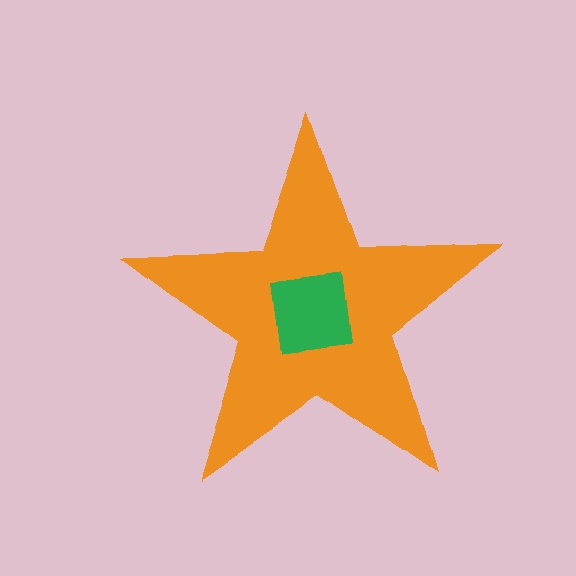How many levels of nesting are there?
2.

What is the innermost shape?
The green square.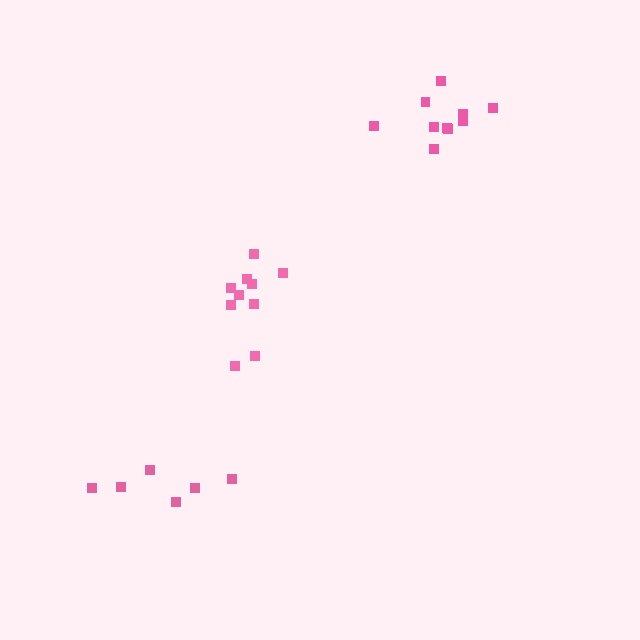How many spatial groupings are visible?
There are 3 spatial groupings.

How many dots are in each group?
Group 1: 10 dots, Group 2: 6 dots, Group 3: 10 dots (26 total).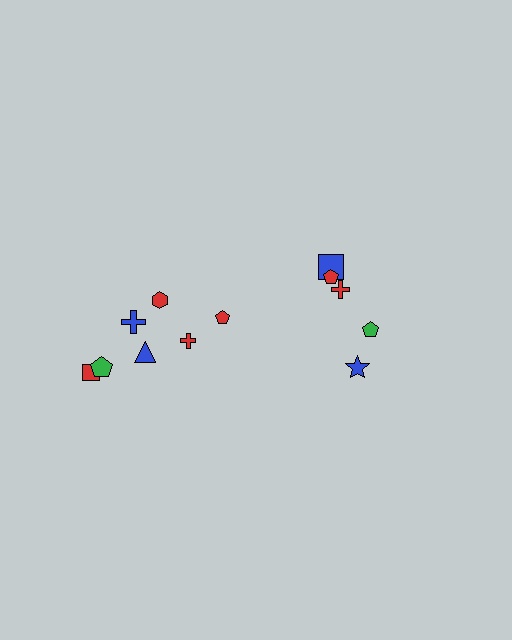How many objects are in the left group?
There are 7 objects.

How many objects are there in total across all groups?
There are 12 objects.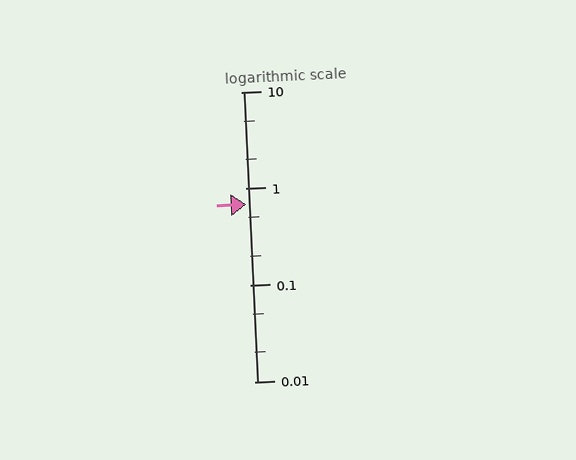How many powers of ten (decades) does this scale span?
The scale spans 3 decades, from 0.01 to 10.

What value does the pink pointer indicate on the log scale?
The pointer indicates approximately 0.68.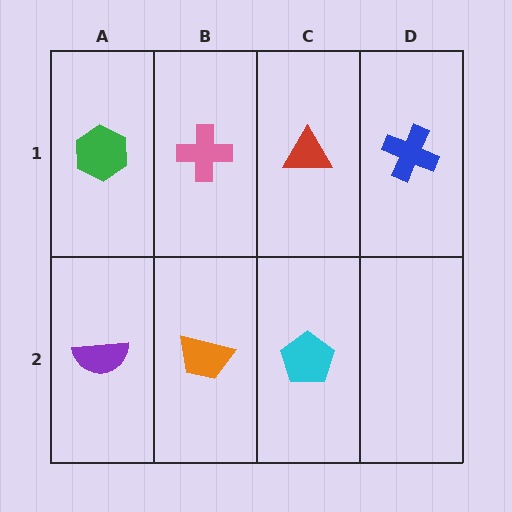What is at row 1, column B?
A pink cross.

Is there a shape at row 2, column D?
No, that cell is empty.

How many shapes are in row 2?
3 shapes.